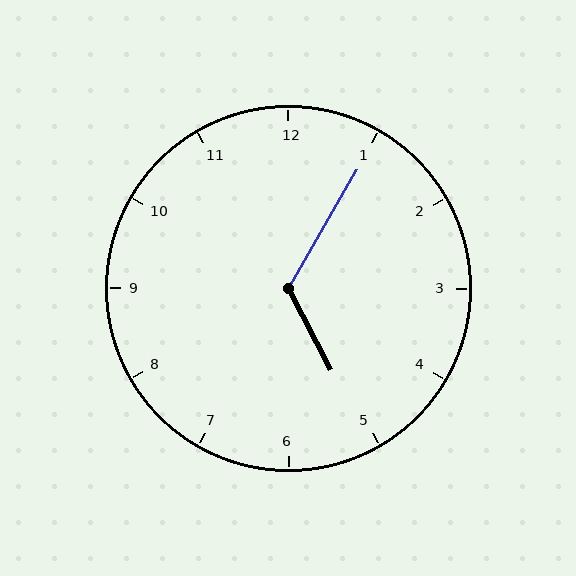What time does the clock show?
5:05.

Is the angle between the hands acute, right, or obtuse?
It is obtuse.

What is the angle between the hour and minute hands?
Approximately 122 degrees.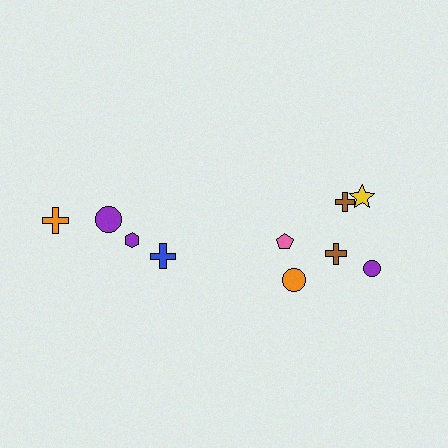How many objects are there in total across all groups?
There are 10 objects.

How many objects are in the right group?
There are 6 objects.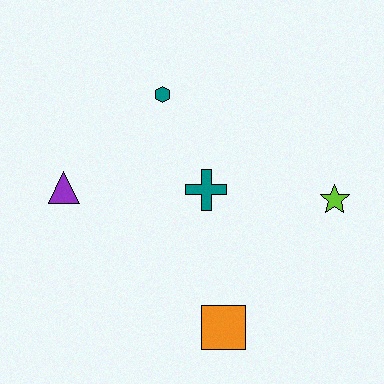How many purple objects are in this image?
There is 1 purple object.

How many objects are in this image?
There are 5 objects.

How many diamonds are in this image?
There are no diamonds.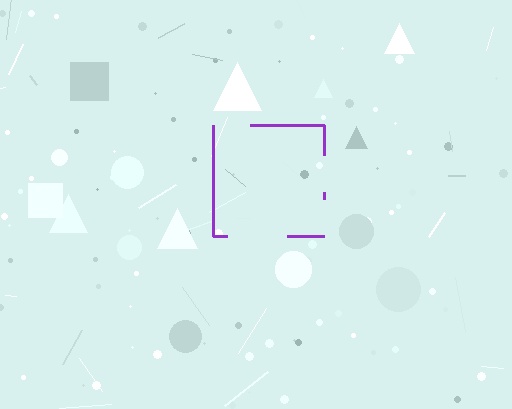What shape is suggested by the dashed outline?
The dashed outline suggests a square.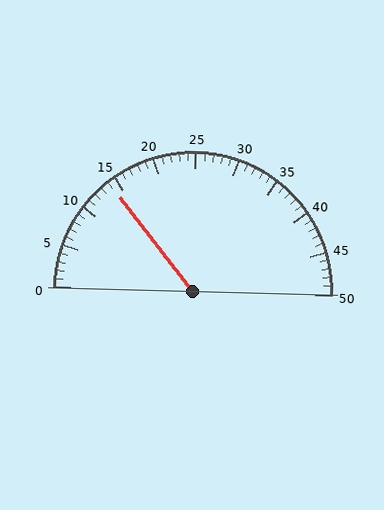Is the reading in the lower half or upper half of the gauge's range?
The reading is in the lower half of the range (0 to 50).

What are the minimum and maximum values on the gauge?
The gauge ranges from 0 to 50.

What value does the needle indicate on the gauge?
The needle indicates approximately 14.